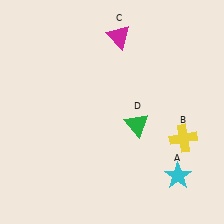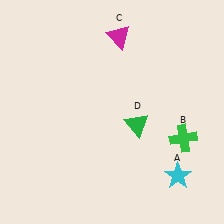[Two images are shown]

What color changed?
The cross (B) changed from yellow in Image 1 to green in Image 2.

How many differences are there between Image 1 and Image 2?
There is 1 difference between the two images.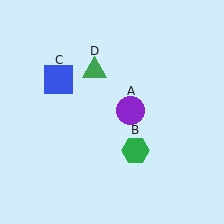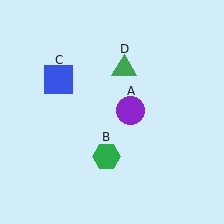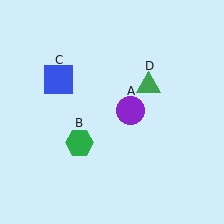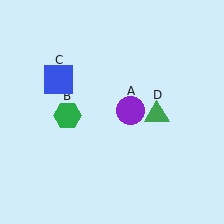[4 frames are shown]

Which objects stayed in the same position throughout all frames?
Purple circle (object A) and blue square (object C) remained stationary.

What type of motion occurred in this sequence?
The green hexagon (object B), green triangle (object D) rotated clockwise around the center of the scene.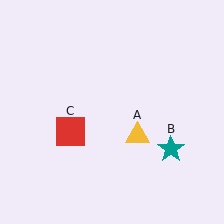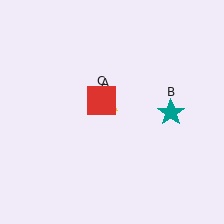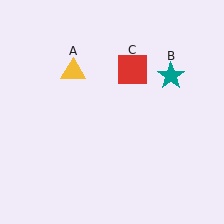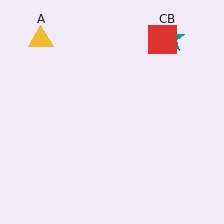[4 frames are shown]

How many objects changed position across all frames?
3 objects changed position: yellow triangle (object A), teal star (object B), red square (object C).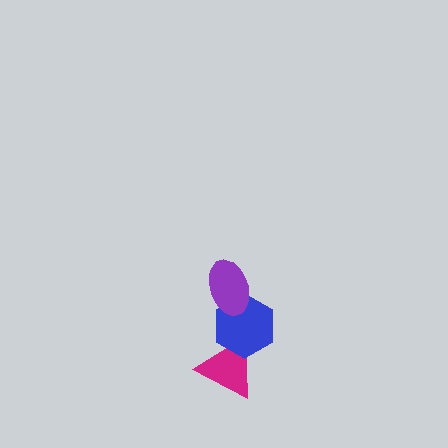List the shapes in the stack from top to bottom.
From top to bottom: the purple ellipse, the blue hexagon, the magenta triangle.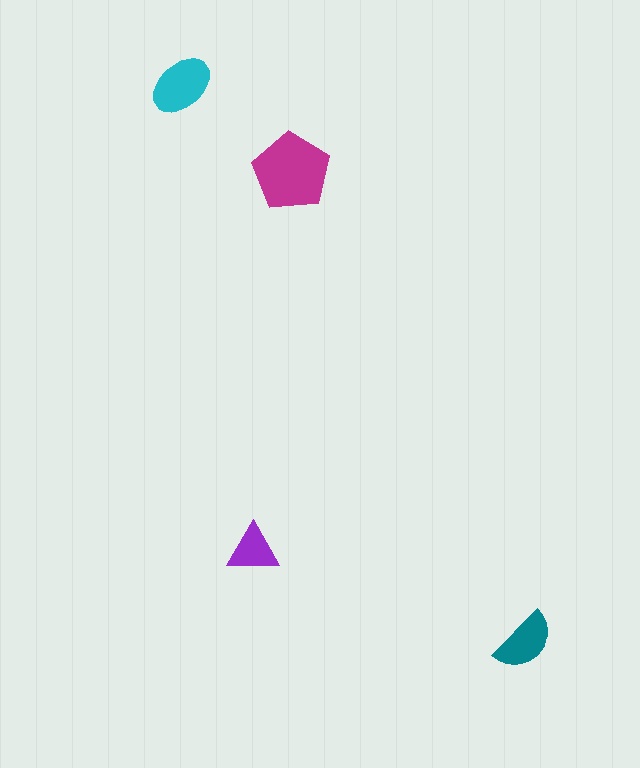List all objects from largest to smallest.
The magenta pentagon, the cyan ellipse, the teal semicircle, the purple triangle.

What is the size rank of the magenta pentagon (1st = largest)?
1st.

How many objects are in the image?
There are 4 objects in the image.